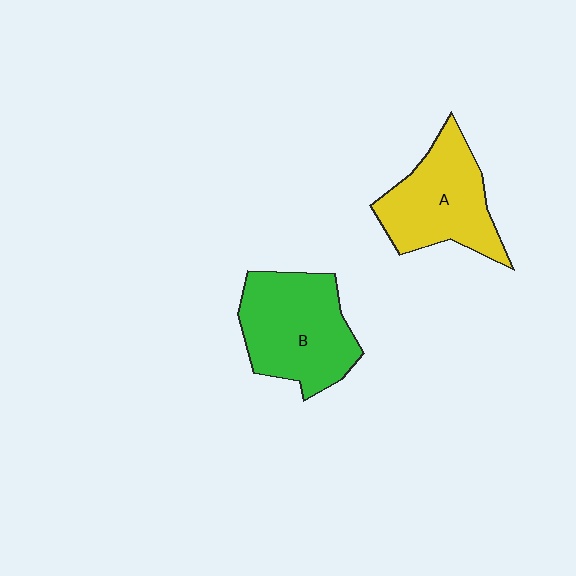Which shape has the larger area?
Shape B (green).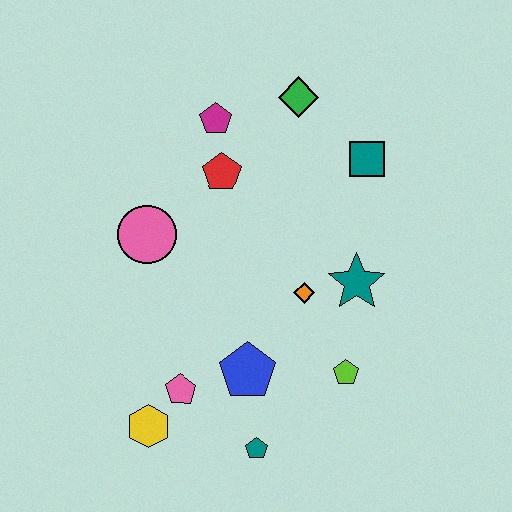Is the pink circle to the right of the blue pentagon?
No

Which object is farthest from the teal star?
The yellow hexagon is farthest from the teal star.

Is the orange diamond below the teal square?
Yes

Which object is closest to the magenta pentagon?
The red pentagon is closest to the magenta pentagon.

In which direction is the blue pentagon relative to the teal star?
The blue pentagon is to the left of the teal star.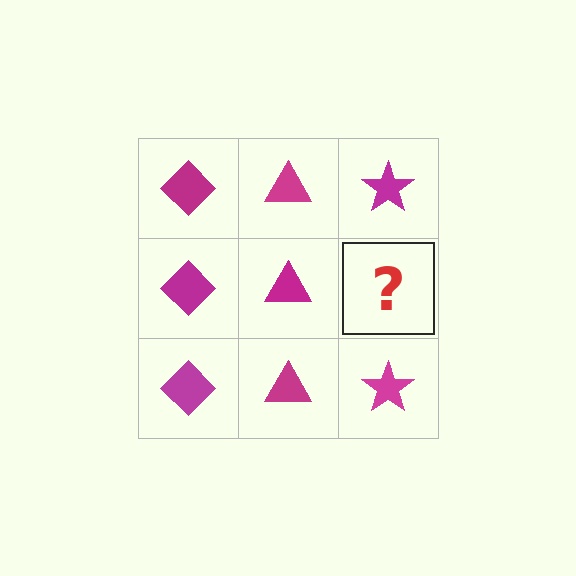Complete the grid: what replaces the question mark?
The question mark should be replaced with a magenta star.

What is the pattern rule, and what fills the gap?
The rule is that each column has a consistent shape. The gap should be filled with a magenta star.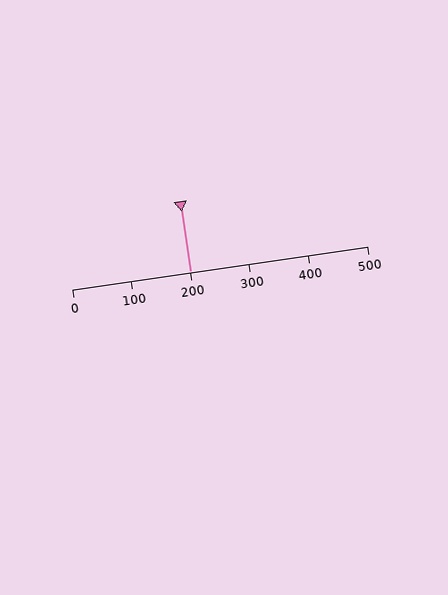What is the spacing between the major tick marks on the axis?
The major ticks are spaced 100 apart.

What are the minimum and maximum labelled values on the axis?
The axis runs from 0 to 500.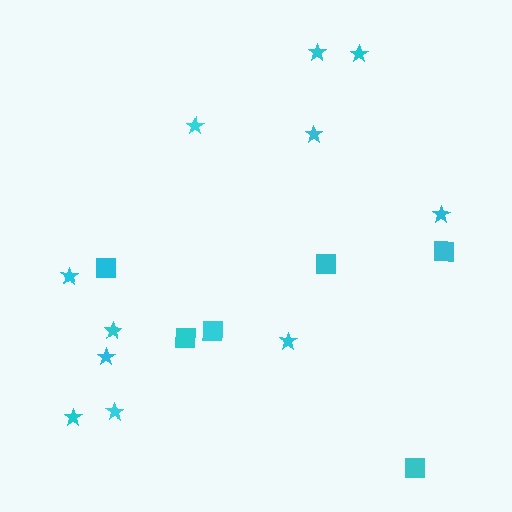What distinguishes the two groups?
There are 2 groups: one group of squares (6) and one group of stars (11).